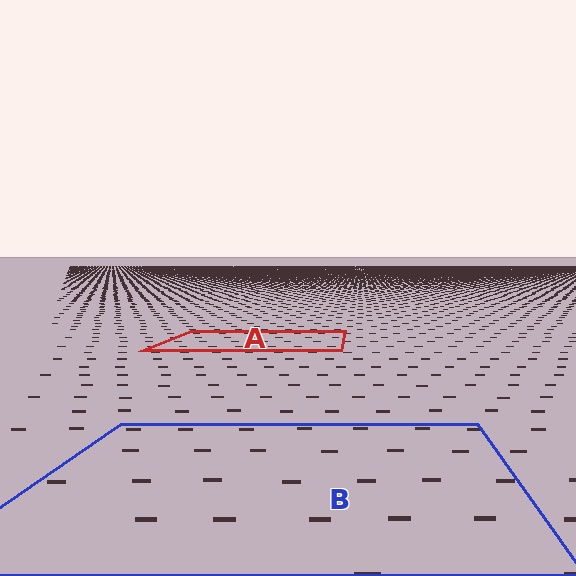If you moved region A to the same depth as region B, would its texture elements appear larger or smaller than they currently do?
They would appear larger. At a closer depth, the same texture elements are projected at a bigger on-screen size.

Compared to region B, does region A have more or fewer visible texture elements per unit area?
Region A has more texture elements per unit area — they are packed more densely because it is farther away.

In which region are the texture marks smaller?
The texture marks are smaller in region A, because it is farther away.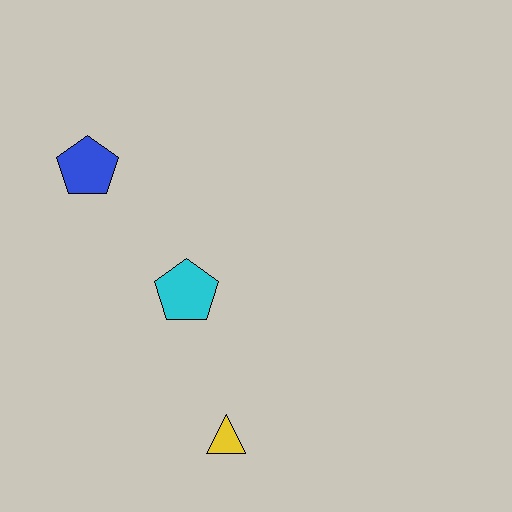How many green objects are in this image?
There are no green objects.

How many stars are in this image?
There are no stars.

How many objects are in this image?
There are 3 objects.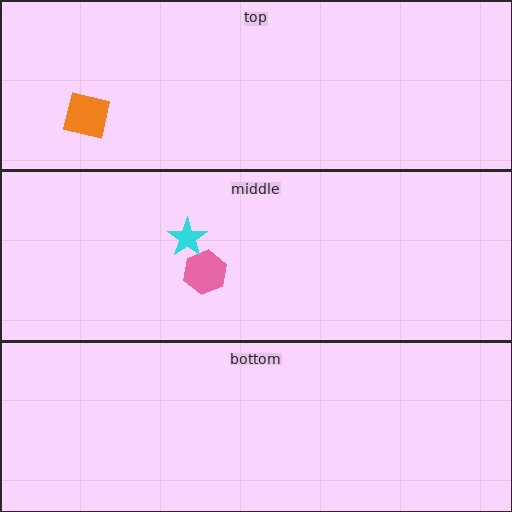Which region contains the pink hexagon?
The middle region.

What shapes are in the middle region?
The pink hexagon, the cyan star.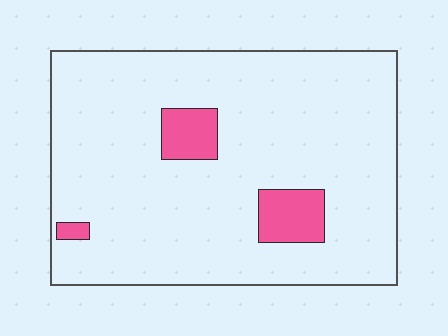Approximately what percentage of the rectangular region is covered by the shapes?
Approximately 10%.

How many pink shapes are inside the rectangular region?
3.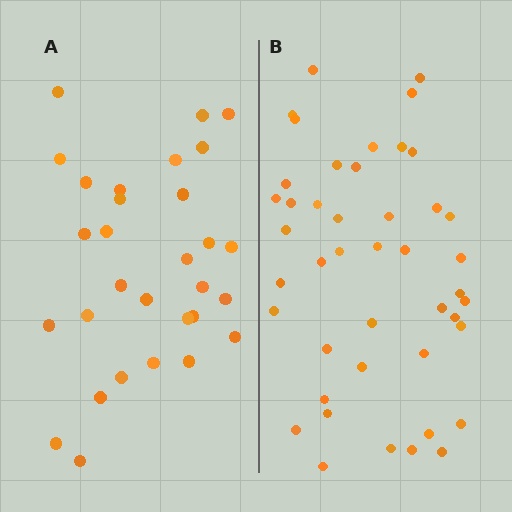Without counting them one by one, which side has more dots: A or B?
Region B (the right region) has more dots.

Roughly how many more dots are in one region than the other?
Region B has approximately 15 more dots than region A.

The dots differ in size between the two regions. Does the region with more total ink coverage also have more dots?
No. Region A has more total ink coverage because its dots are larger, but region B actually contains more individual dots. Total area can be misleading — the number of items is what matters here.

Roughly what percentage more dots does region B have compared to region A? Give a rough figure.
About 45% more.